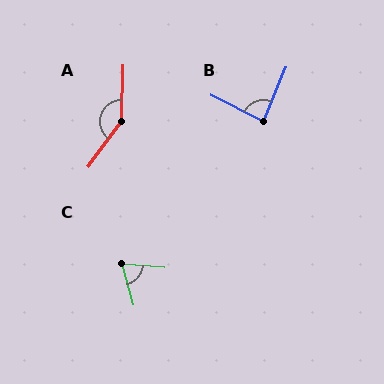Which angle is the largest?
A, at approximately 145 degrees.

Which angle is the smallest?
C, at approximately 70 degrees.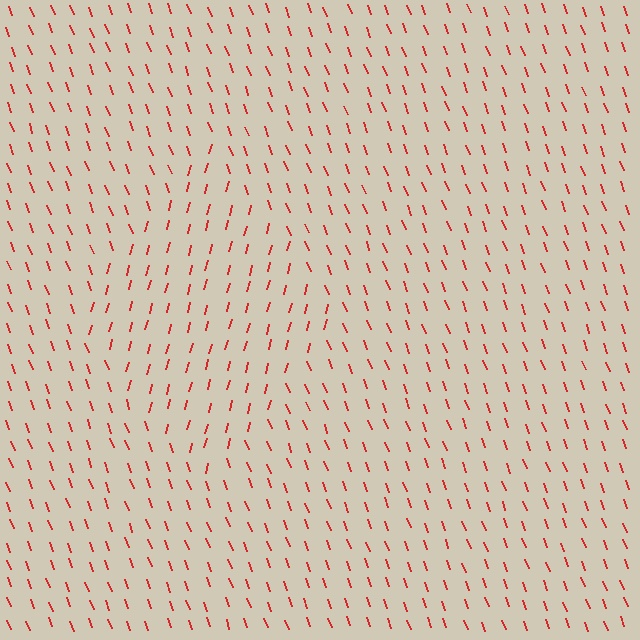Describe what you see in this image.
The image is filled with small red line segments. A diamond region in the image has lines oriented differently from the surrounding lines, creating a visible texture boundary.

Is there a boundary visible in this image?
Yes, there is a texture boundary formed by a change in line orientation.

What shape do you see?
I see a diamond.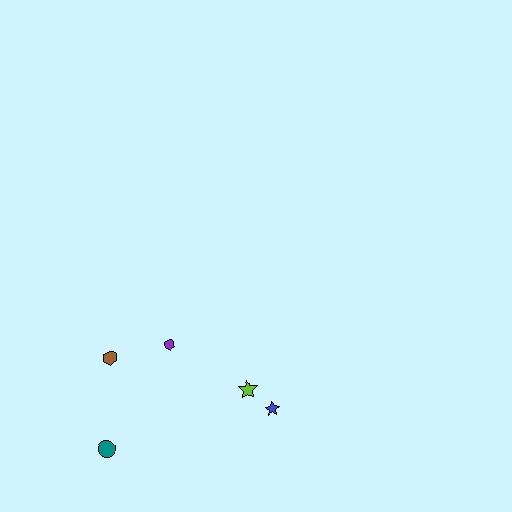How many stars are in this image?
There are 2 stars.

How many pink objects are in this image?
There are no pink objects.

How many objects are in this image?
There are 5 objects.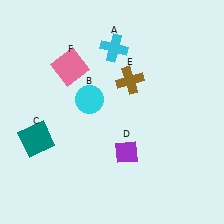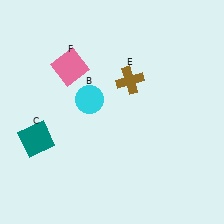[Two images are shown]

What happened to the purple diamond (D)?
The purple diamond (D) was removed in Image 2. It was in the bottom-right area of Image 1.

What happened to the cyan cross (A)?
The cyan cross (A) was removed in Image 2. It was in the top-right area of Image 1.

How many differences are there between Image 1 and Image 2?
There are 2 differences between the two images.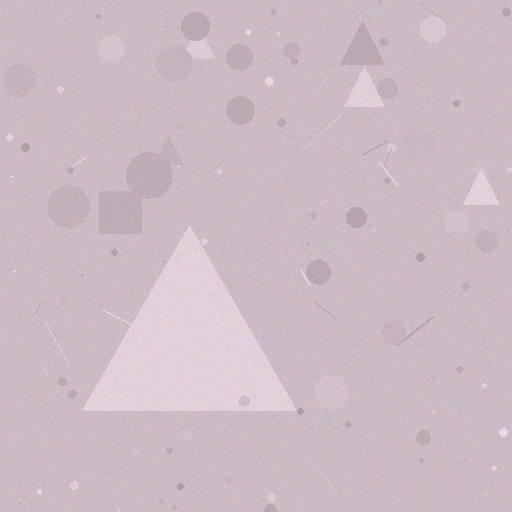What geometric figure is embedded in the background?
A triangle is embedded in the background.